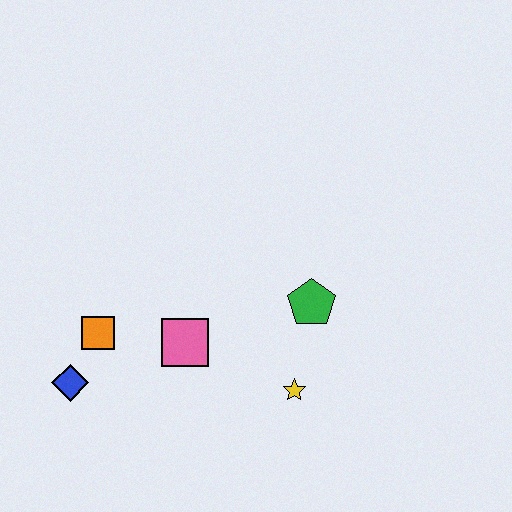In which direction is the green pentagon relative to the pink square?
The green pentagon is to the right of the pink square.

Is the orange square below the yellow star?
No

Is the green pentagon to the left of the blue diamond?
No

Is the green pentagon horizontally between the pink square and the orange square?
No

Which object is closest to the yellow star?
The green pentagon is closest to the yellow star.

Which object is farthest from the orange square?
The green pentagon is farthest from the orange square.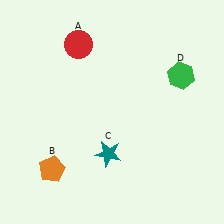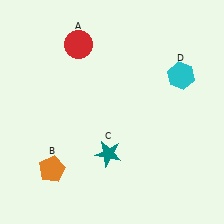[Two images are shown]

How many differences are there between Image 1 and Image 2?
There is 1 difference between the two images.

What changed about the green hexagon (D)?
In Image 1, D is green. In Image 2, it changed to cyan.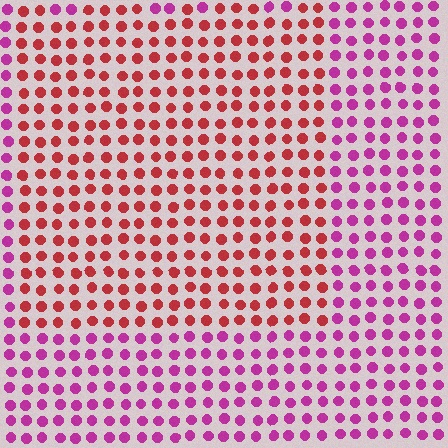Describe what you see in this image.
The image is filled with small magenta elements in a uniform arrangement. A rectangle-shaped region is visible where the elements are tinted to a slightly different hue, forming a subtle color boundary.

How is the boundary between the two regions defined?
The boundary is defined purely by a slight shift in hue (about 43 degrees). Spacing, size, and orientation are identical on both sides.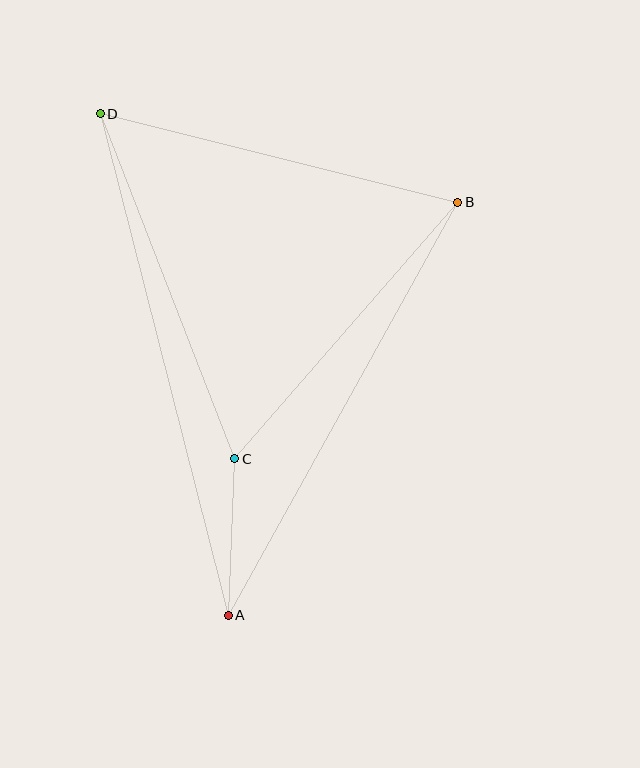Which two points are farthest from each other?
Points A and D are farthest from each other.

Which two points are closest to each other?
Points A and C are closest to each other.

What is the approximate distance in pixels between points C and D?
The distance between C and D is approximately 370 pixels.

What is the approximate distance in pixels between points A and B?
The distance between A and B is approximately 473 pixels.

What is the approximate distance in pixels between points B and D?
The distance between B and D is approximately 368 pixels.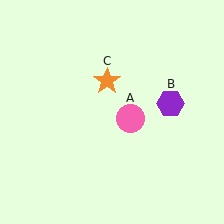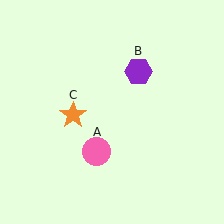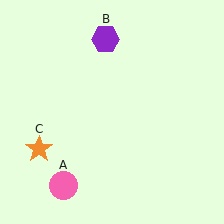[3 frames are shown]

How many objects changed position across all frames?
3 objects changed position: pink circle (object A), purple hexagon (object B), orange star (object C).